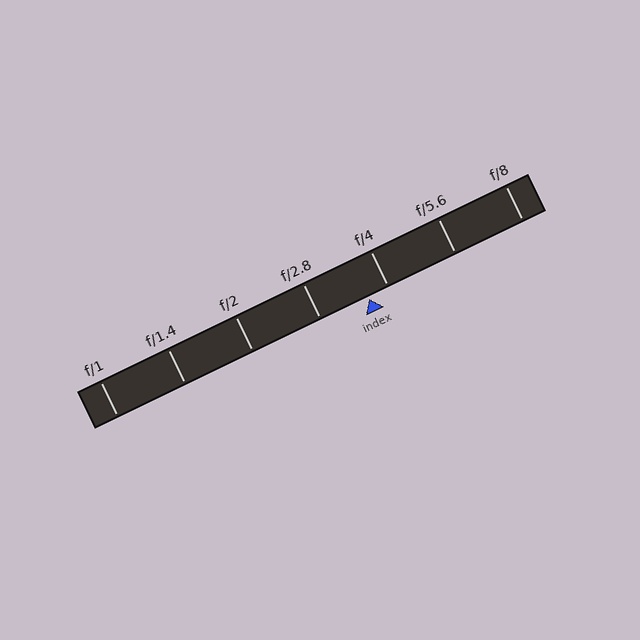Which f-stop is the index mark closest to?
The index mark is closest to f/4.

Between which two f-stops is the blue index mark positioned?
The index mark is between f/2.8 and f/4.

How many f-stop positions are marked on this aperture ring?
There are 7 f-stop positions marked.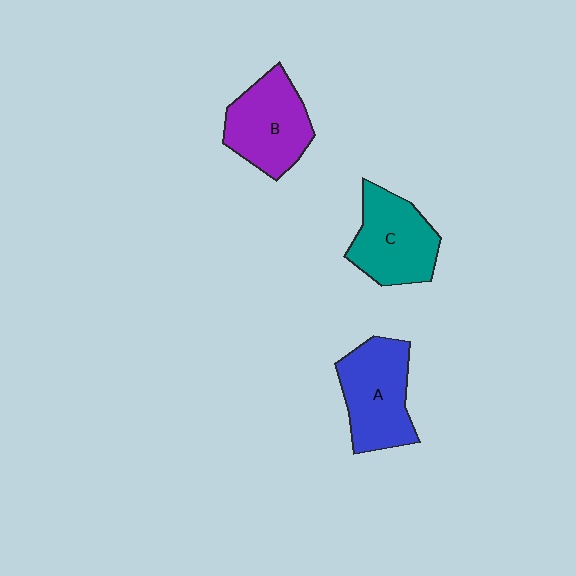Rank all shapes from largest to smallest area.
From largest to smallest: A (blue), B (purple), C (teal).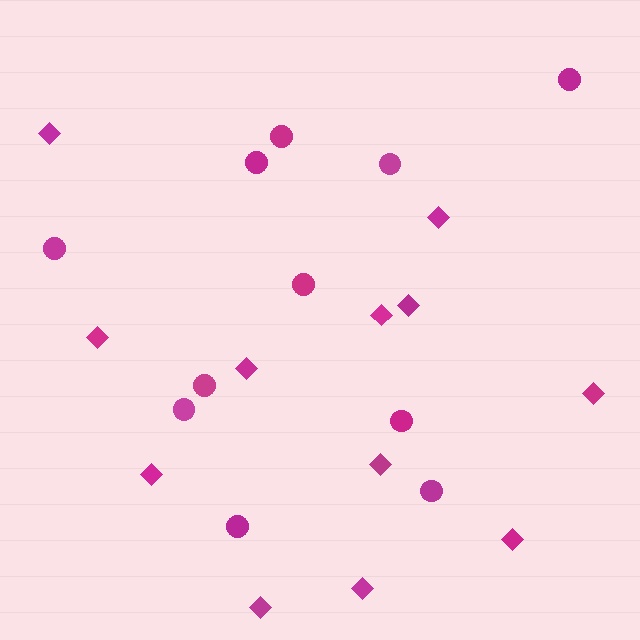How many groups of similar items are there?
There are 2 groups: one group of diamonds (12) and one group of circles (11).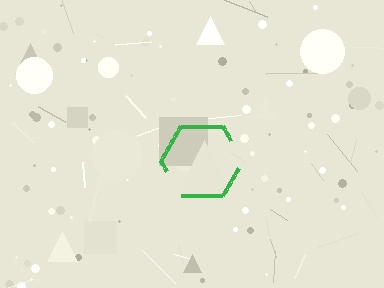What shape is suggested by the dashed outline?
The dashed outline suggests a hexagon.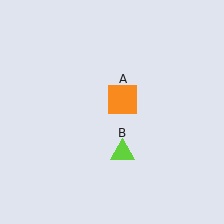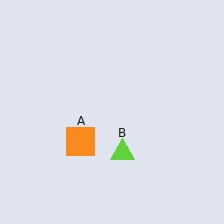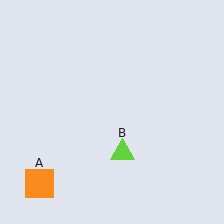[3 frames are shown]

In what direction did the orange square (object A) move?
The orange square (object A) moved down and to the left.